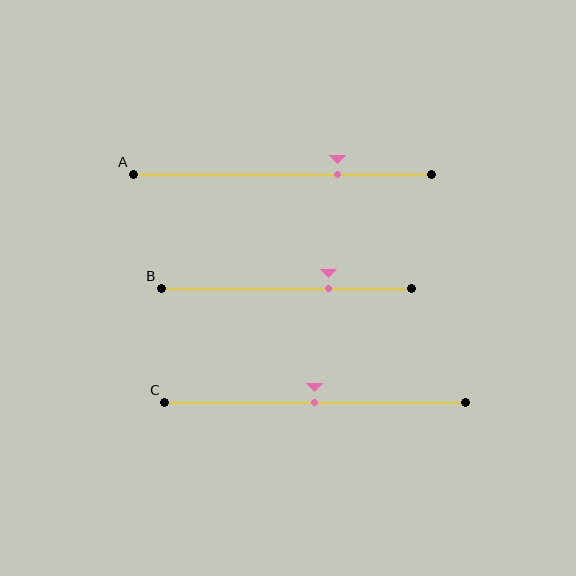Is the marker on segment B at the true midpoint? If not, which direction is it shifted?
No, the marker on segment B is shifted to the right by about 17% of the segment length.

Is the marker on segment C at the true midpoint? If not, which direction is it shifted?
Yes, the marker on segment C is at the true midpoint.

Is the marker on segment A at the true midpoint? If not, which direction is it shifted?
No, the marker on segment A is shifted to the right by about 19% of the segment length.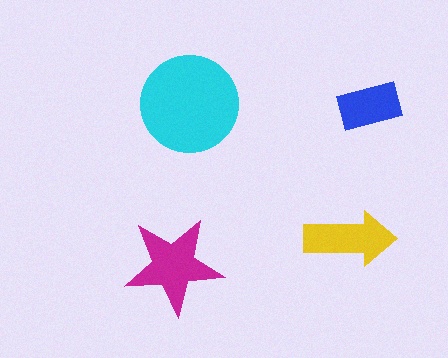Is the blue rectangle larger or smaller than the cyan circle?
Smaller.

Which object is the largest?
The cyan circle.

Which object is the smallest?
The blue rectangle.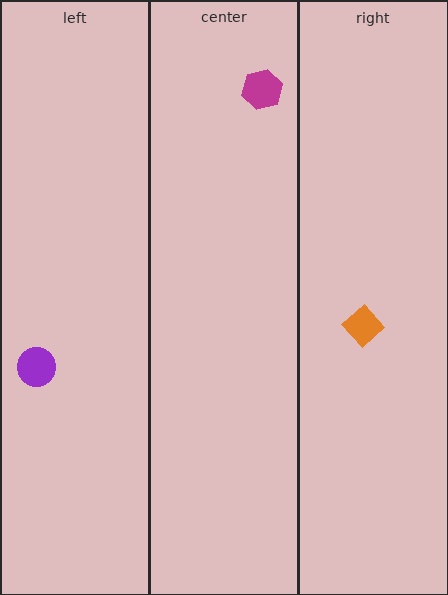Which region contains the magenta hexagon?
The center region.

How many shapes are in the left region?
1.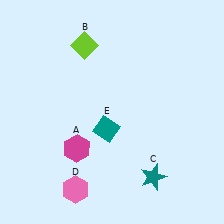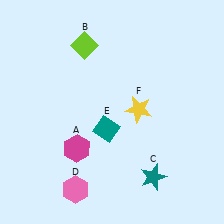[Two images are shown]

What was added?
A yellow star (F) was added in Image 2.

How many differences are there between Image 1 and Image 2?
There is 1 difference between the two images.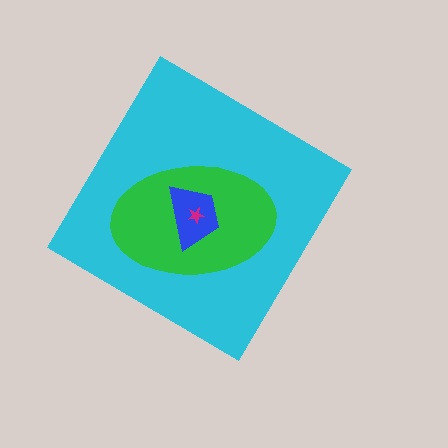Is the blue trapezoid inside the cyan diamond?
Yes.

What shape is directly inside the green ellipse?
The blue trapezoid.